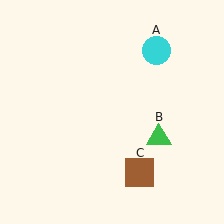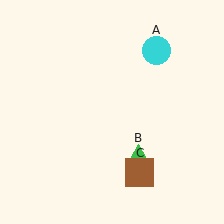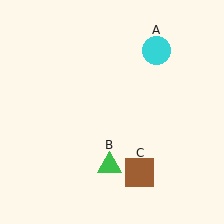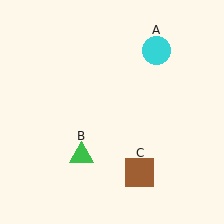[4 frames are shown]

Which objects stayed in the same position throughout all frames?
Cyan circle (object A) and brown square (object C) remained stationary.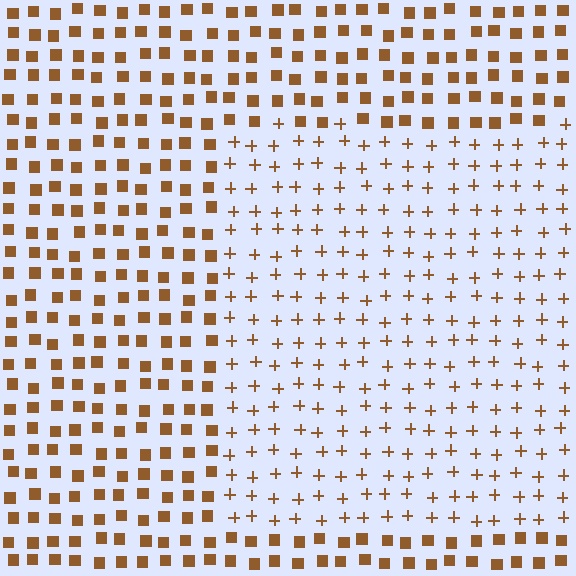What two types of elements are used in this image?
The image uses plus signs inside the rectangle region and squares outside it.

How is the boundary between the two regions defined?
The boundary is defined by a change in element shape: plus signs inside vs. squares outside. All elements share the same color and spacing.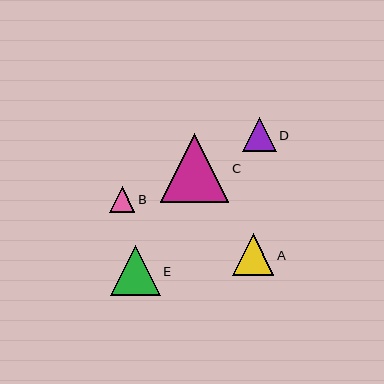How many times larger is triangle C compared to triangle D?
Triangle C is approximately 2.0 times the size of triangle D.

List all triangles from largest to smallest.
From largest to smallest: C, E, A, D, B.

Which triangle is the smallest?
Triangle B is the smallest with a size of approximately 26 pixels.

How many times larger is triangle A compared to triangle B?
Triangle A is approximately 1.6 times the size of triangle B.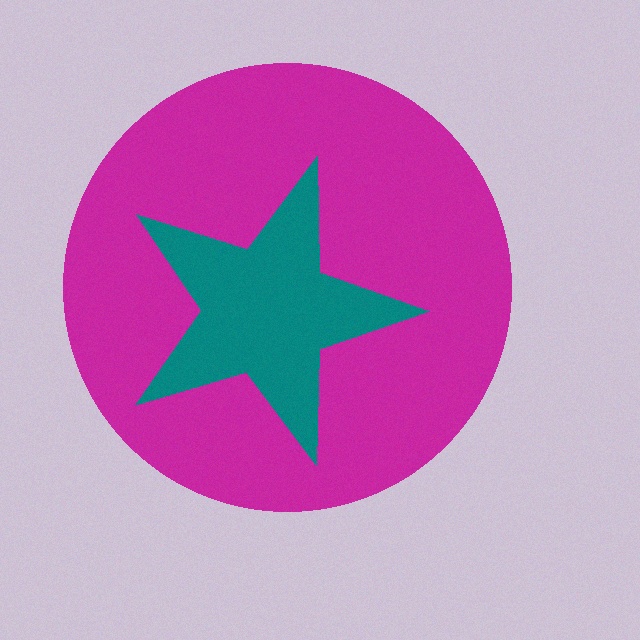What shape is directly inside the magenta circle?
The teal star.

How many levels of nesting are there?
2.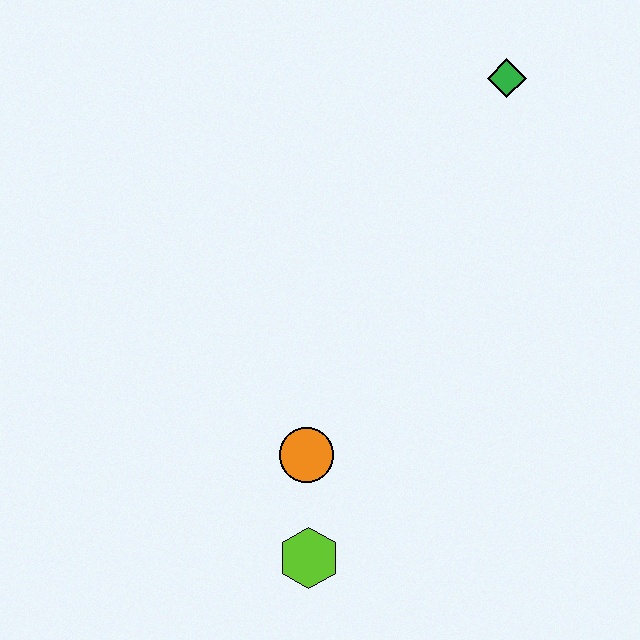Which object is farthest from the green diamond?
The lime hexagon is farthest from the green diamond.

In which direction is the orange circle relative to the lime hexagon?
The orange circle is above the lime hexagon.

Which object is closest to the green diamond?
The orange circle is closest to the green diamond.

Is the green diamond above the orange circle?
Yes